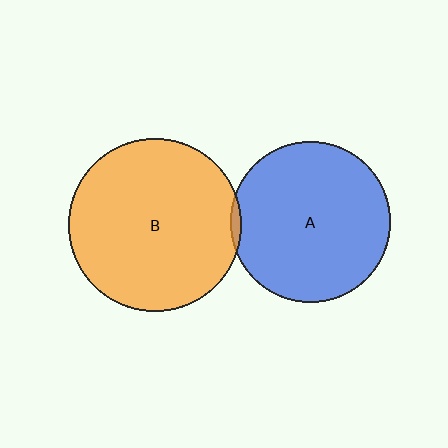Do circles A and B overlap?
Yes.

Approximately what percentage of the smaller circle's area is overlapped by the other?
Approximately 5%.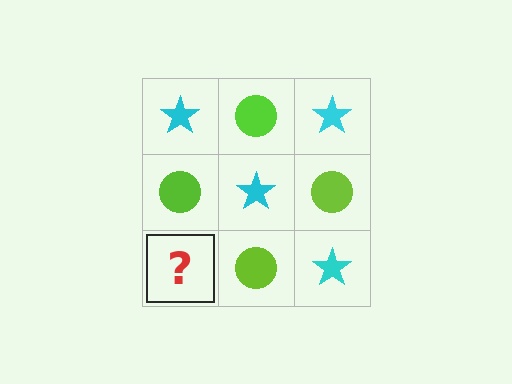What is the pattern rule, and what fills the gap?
The rule is that it alternates cyan star and lime circle in a checkerboard pattern. The gap should be filled with a cyan star.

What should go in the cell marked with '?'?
The missing cell should contain a cyan star.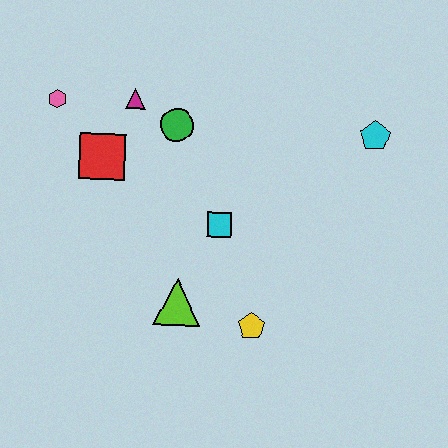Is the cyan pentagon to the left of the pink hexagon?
No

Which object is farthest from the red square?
The cyan pentagon is farthest from the red square.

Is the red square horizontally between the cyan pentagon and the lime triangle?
No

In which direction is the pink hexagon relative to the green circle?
The pink hexagon is to the left of the green circle.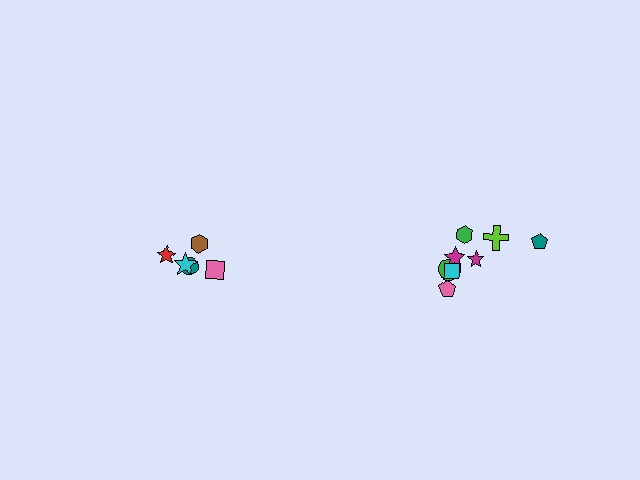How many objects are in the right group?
There are 8 objects.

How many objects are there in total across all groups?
There are 13 objects.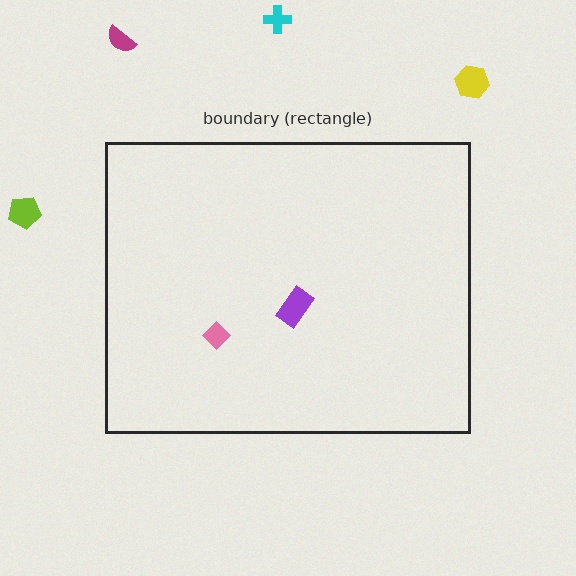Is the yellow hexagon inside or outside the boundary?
Outside.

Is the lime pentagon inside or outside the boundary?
Outside.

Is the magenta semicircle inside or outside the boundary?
Outside.